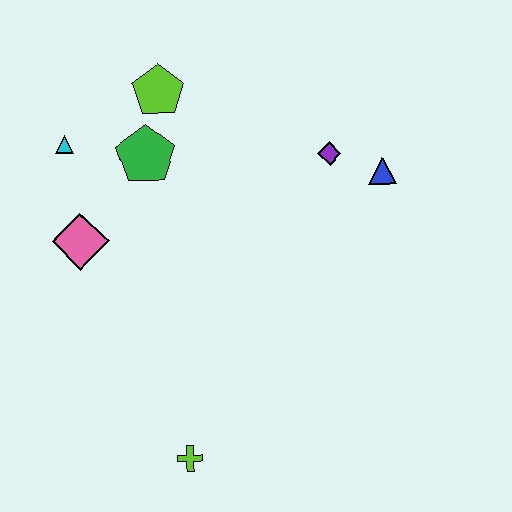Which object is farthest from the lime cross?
The lime pentagon is farthest from the lime cross.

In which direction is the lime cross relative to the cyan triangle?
The lime cross is below the cyan triangle.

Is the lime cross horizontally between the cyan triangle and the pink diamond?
No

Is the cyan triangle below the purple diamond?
No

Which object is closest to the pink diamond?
The cyan triangle is closest to the pink diamond.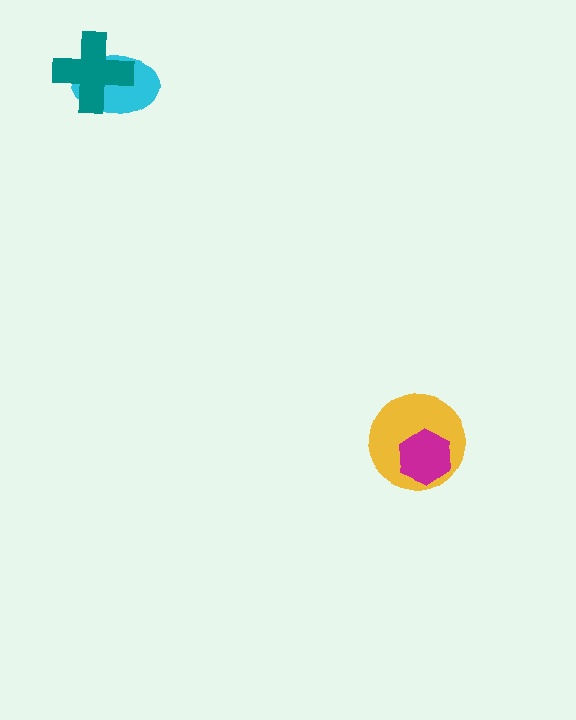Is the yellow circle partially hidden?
Yes, it is partially covered by another shape.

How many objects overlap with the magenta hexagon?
1 object overlaps with the magenta hexagon.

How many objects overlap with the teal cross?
1 object overlaps with the teal cross.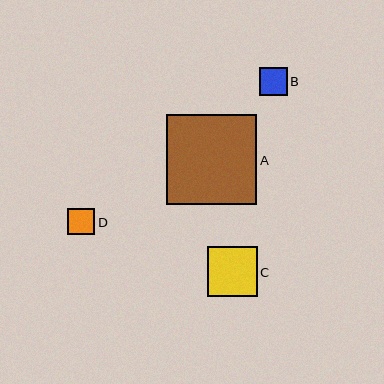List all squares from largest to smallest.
From largest to smallest: A, C, B, D.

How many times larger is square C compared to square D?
Square C is approximately 1.9 times the size of square D.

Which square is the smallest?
Square D is the smallest with a size of approximately 27 pixels.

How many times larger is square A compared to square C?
Square A is approximately 1.8 times the size of square C.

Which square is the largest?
Square A is the largest with a size of approximately 90 pixels.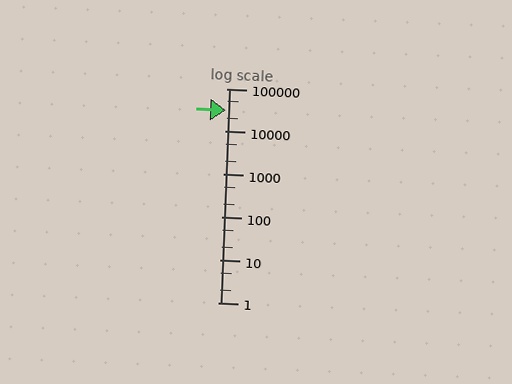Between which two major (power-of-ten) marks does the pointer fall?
The pointer is between 10000 and 100000.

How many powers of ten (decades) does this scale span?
The scale spans 5 decades, from 1 to 100000.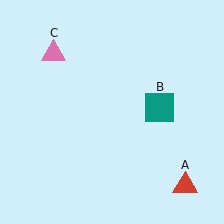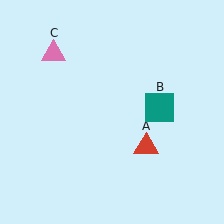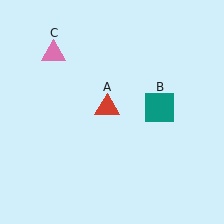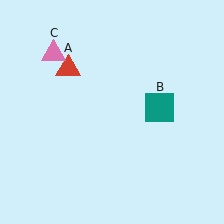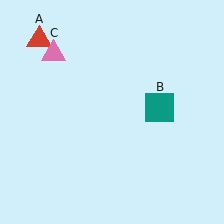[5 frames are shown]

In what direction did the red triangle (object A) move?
The red triangle (object A) moved up and to the left.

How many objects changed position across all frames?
1 object changed position: red triangle (object A).